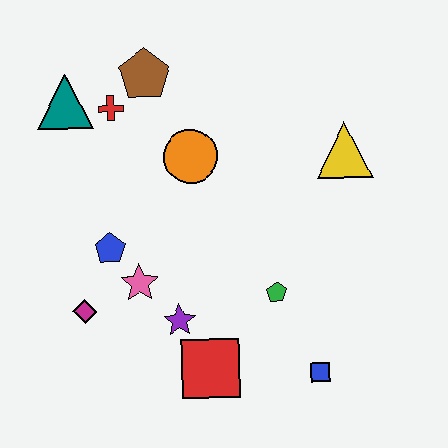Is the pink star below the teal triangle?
Yes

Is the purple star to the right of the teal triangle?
Yes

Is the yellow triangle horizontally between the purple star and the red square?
No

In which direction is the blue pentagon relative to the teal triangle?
The blue pentagon is below the teal triangle.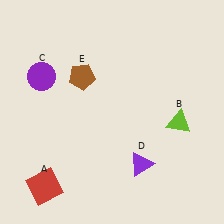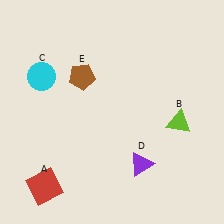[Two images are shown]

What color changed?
The circle (C) changed from purple in Image 1 to cyan in Image 2.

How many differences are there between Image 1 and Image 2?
There is 1 difference between the two images.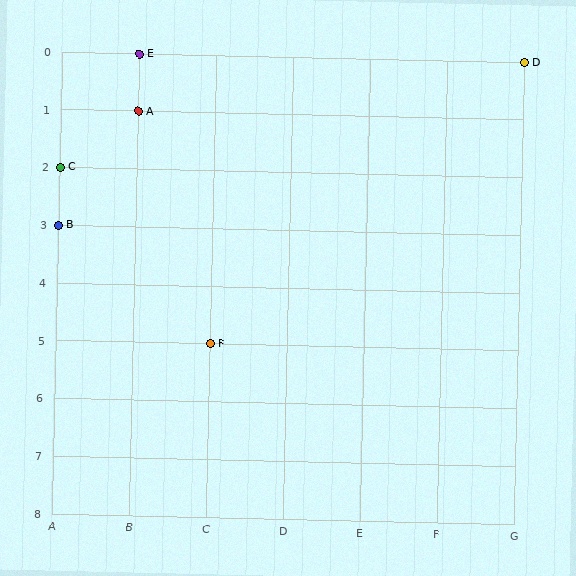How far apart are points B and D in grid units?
Points B and D are 6 columns and 3 rows apart (about 6.7 grid units diagonally).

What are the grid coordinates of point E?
Point E is at grid coordinates (B, 0).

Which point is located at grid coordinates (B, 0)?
Point E is at (B, 0).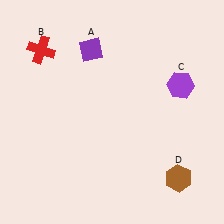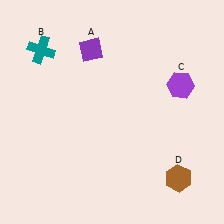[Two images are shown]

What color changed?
The cross (B) changed from red in Image 1 to teal in Image 2.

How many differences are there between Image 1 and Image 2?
There is 1 difference between the two images.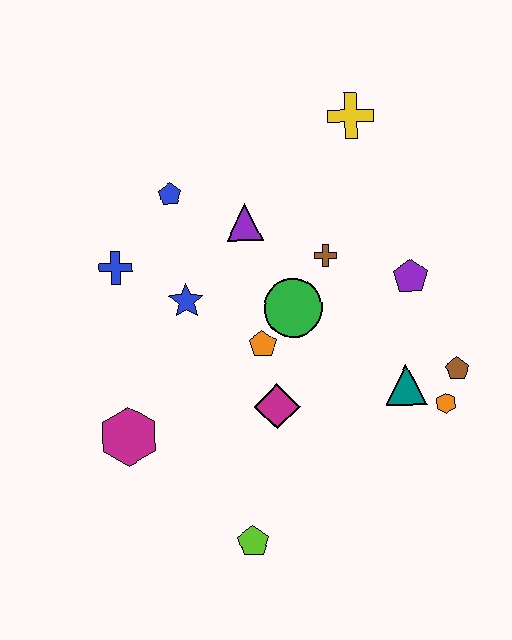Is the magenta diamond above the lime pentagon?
Yes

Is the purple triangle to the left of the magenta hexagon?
No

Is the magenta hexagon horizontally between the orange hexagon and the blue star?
No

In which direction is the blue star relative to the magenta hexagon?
The blue star is above the magenta hexagon.